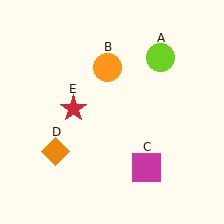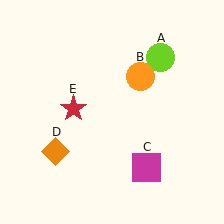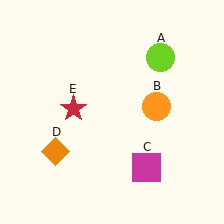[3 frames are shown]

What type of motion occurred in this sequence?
The orange circle (object B) rotated clockwise around the center of the scene.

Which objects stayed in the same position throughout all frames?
Lime circle (object A) and magenta square (object C) and orange diamond (object D) and red star (object E) remained stationary.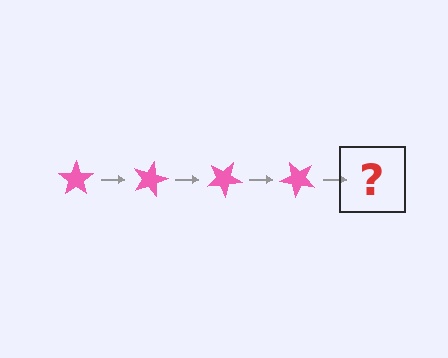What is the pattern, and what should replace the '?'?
The pattern is that the star rotates 15 degrees each step. The '?' should be a pink star rotated 60 degrees.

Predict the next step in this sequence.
The next step is a pink star rotated 60 degrees.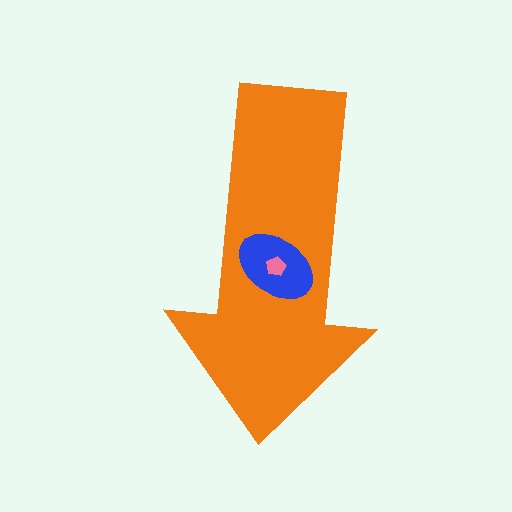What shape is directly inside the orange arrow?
The blue ellipse.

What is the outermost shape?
The orange arrow.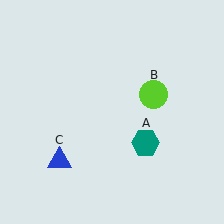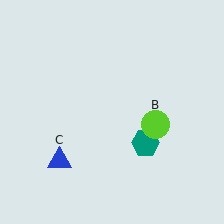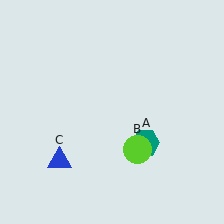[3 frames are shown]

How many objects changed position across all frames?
1 object changed position: lime circle (object B).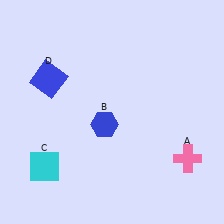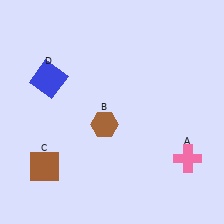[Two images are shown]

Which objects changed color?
B changed from blue to brown. C changed from cyan to brown.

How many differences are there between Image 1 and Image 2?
There are 2 differences between the two images.